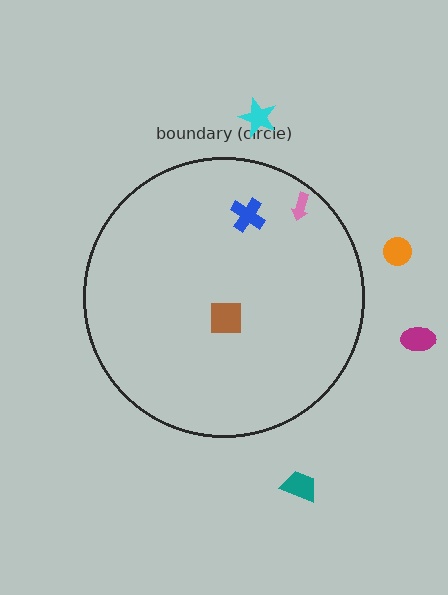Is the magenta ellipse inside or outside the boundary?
Outside.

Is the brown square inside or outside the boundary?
Inside.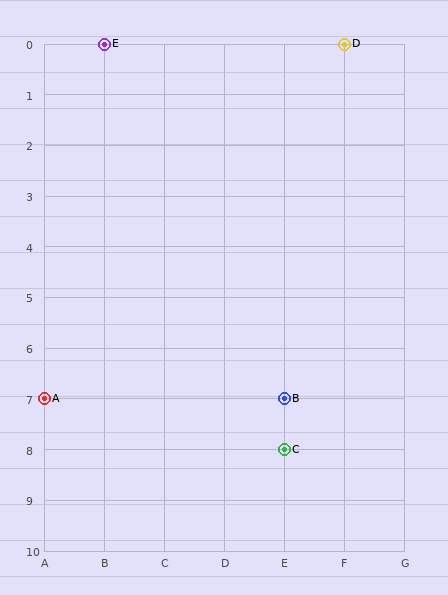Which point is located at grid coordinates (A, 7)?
Point A is at (A, 7).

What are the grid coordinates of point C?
Point C is at grid coordinates (E, 8).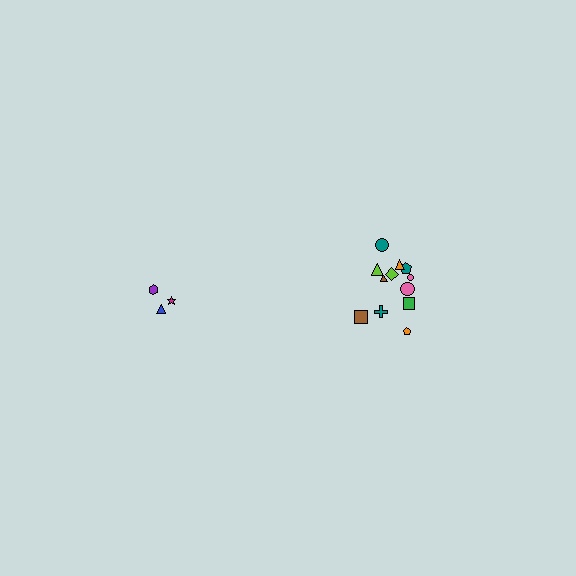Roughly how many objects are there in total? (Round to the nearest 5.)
Roughly 15 objects in total.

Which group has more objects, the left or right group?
The right group.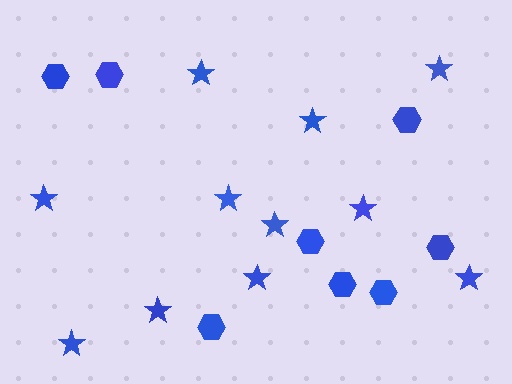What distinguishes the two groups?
There are 2 groups: one group of hexagons (8) and one group of stars (11).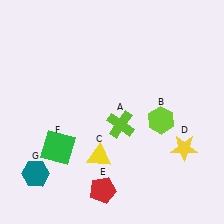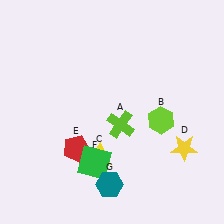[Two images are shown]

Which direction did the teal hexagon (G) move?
The teal hexagon (G) moved right.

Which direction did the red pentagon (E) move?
The red pentagon (E) moved up.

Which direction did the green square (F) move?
The green square (F) moved right.